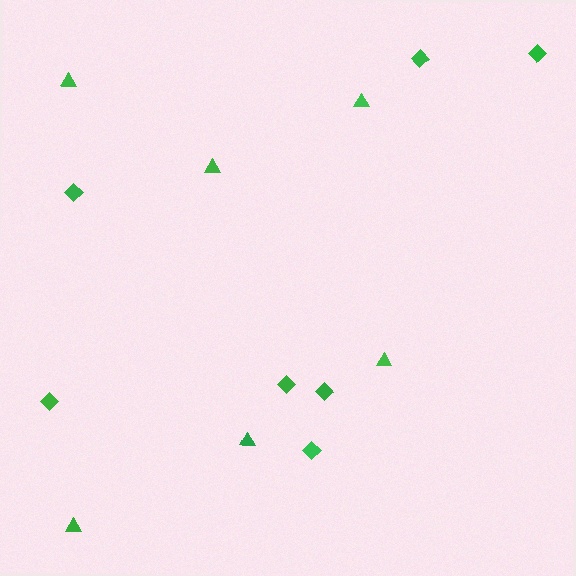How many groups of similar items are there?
There are 2 groups: one group of diamonds (7) and one group of triangles (6).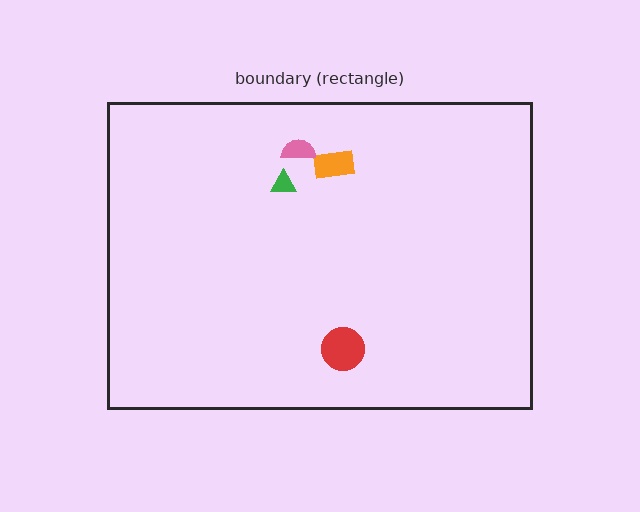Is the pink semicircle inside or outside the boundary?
Inside.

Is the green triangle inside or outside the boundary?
Inside.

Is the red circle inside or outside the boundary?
Inside.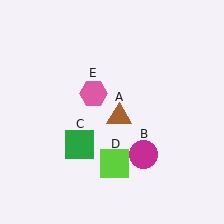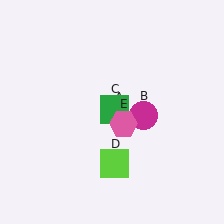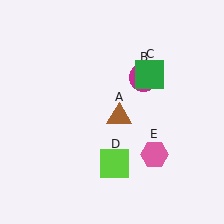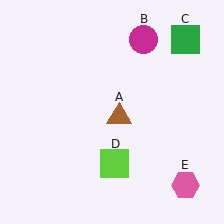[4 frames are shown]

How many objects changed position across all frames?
3 objects changed position: magenta circle (object B), green square (object C), pink hexagon (object E).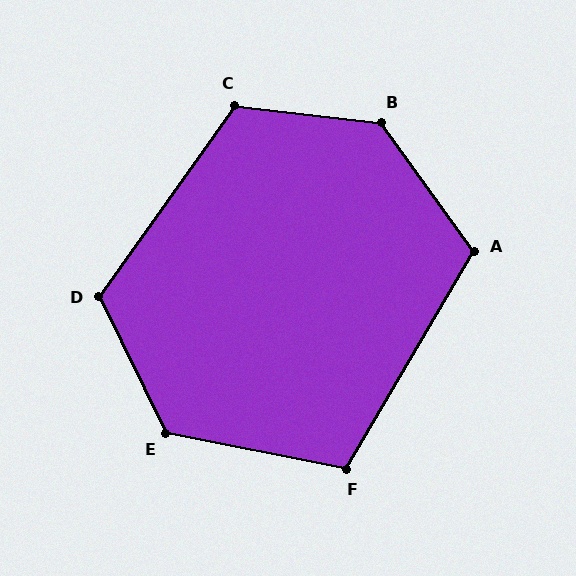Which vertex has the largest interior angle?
B, at approximately 132 degrees.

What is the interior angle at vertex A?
Approximately 114 degrees (obtuse).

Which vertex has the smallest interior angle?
F, at approximately 109 degrees.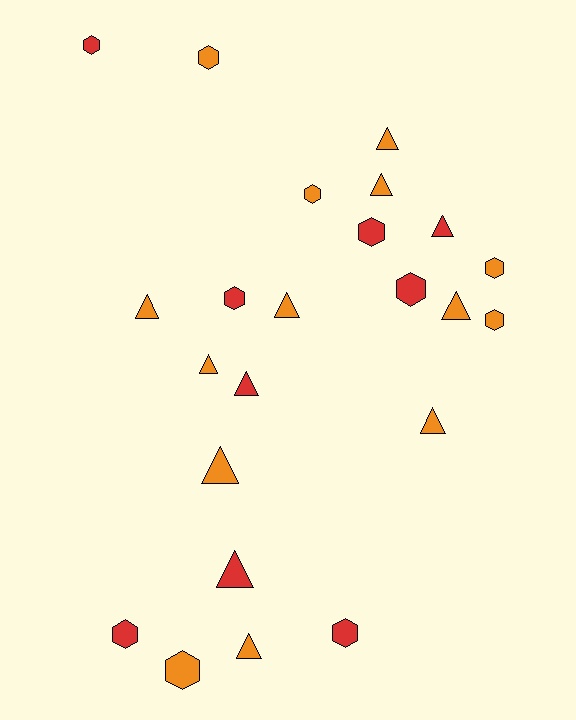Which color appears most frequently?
Orange, with 14 objects.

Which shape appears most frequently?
Triangle, with 12 objects.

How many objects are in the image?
There are 23 objects.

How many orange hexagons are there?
There are 5 orange hexagons.